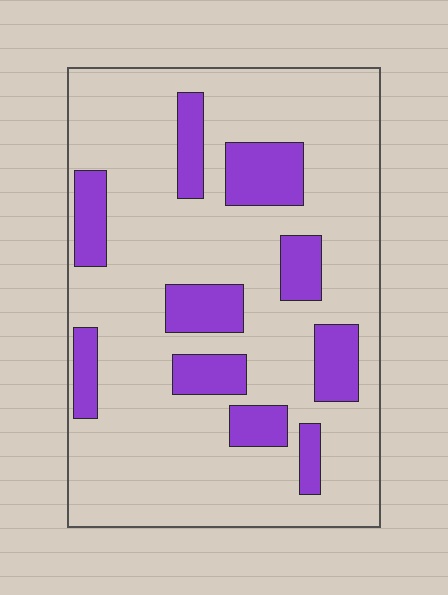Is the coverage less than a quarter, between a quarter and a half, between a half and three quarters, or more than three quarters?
Less than a quarter.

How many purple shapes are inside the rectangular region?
10.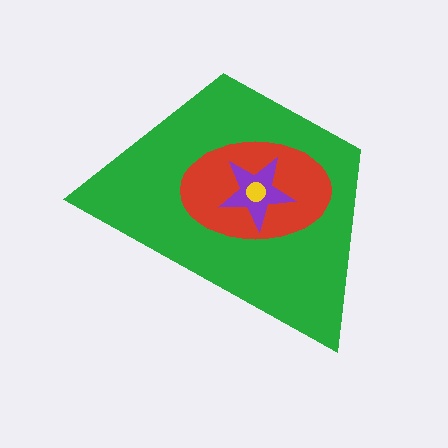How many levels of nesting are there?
4.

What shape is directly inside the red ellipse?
The purple star.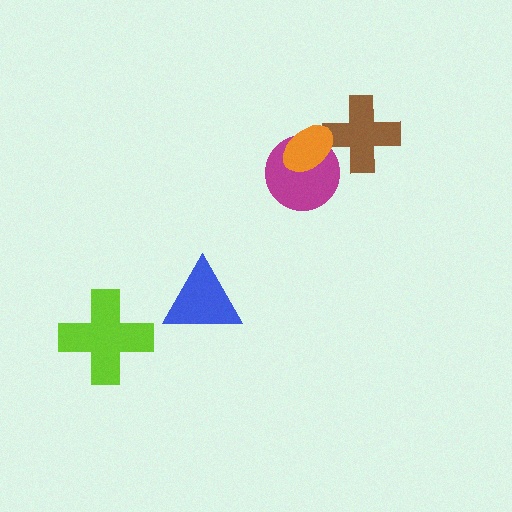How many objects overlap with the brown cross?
1 object overlaps with the brown cross.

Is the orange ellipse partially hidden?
No, no other shape covers it.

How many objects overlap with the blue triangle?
0 objects overlap with the blue triangle.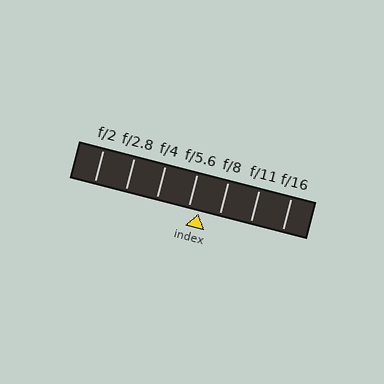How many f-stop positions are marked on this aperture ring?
There are 7 f-stop positions marked.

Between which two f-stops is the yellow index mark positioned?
The index mark is between f/5.6 and f/8.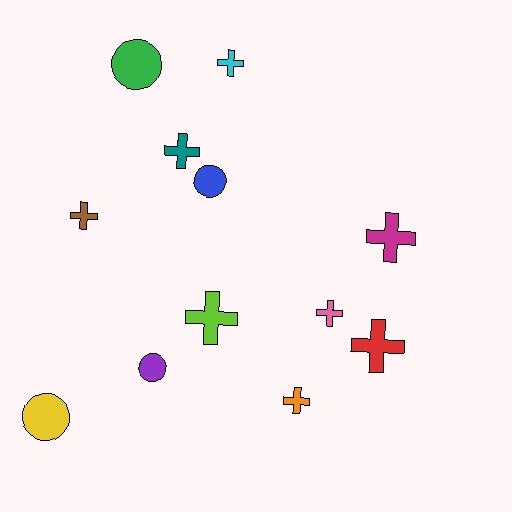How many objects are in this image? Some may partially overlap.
There are 12 objects.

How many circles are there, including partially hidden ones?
There are 4 circles.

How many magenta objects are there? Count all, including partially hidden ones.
There is 1 magenta object.